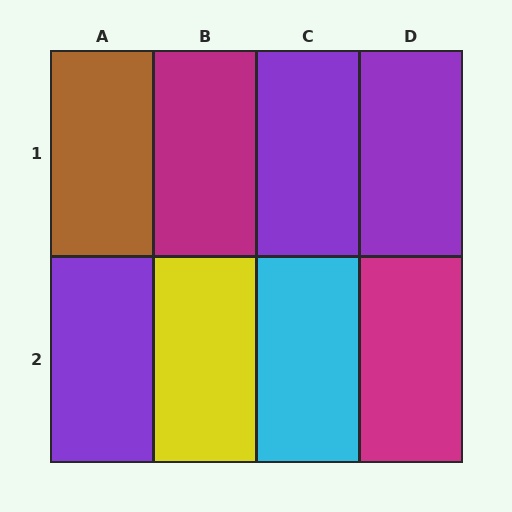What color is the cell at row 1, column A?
Brown.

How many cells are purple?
3 cells are purple.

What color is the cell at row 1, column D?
Purple.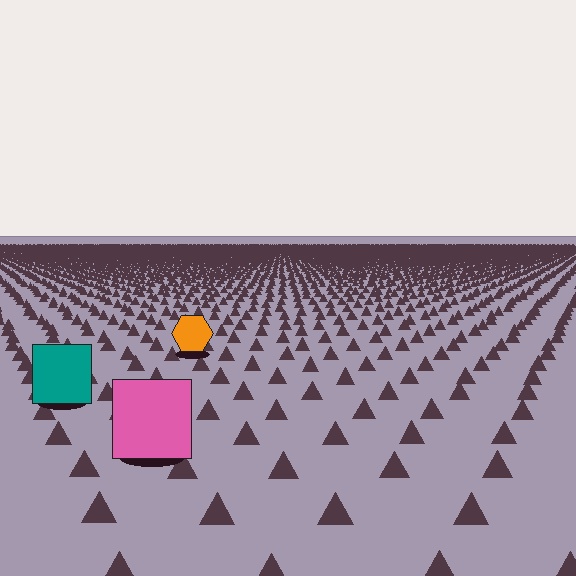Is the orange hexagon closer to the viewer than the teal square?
No. The teal square is closer — you can tell from the texture gradient: the ground texture is coarser near it.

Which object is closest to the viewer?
The pink square is closest. The texture marks near it are larger and more spread out.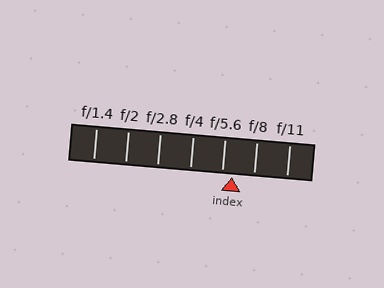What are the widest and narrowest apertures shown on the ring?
The widest aperture shown is f/1.4 and the narrowest is f/11.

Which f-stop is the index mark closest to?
The index mark is closest to f/5.6.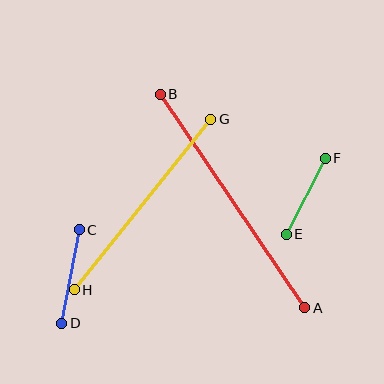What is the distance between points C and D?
The distance is approximately 95 pixels.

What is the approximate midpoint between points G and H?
The midpoint is at approximately (143, 205) pixels.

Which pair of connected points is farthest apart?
Points A and B are farthest apart.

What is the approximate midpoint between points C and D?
The midpoint is at approximately (70, 277) pixels.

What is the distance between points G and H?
The distance is approximately 218 pixels.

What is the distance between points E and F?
The distance is approximately 85 pixels.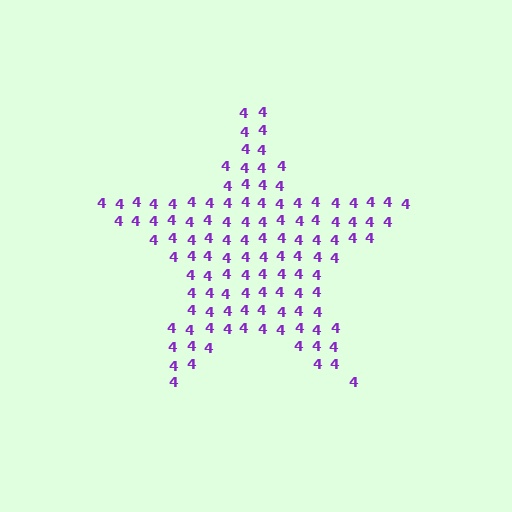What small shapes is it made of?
It is made of small digit 4's.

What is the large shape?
The large shape is a star.